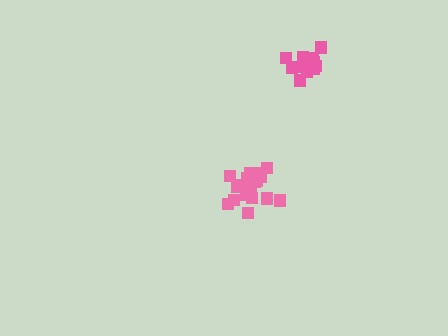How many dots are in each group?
Group 1: 20 dots, Group 2: 15 dots (35 total).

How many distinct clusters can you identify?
There are 2 distinct clusters.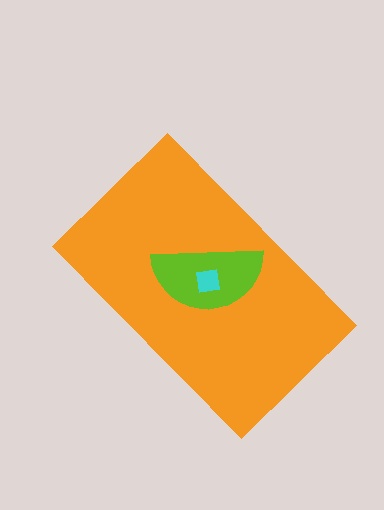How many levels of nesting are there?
3.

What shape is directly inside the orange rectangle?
The lime semicircle.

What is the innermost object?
The cyan square.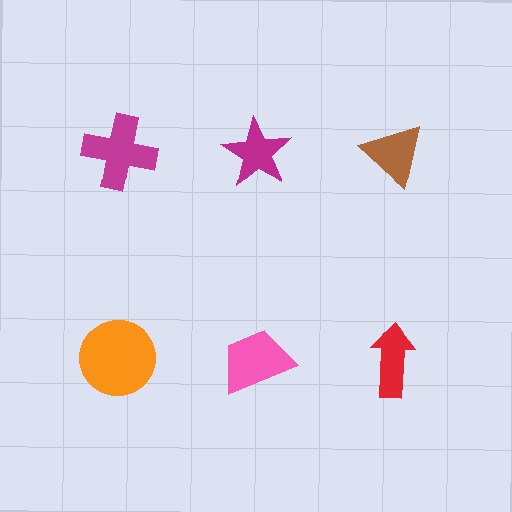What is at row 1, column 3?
A brown triangle.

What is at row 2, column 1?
An orange circle.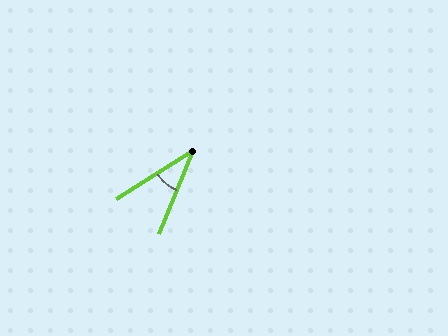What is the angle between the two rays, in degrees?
Approximately 35 degrees.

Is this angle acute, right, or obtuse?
It is acute.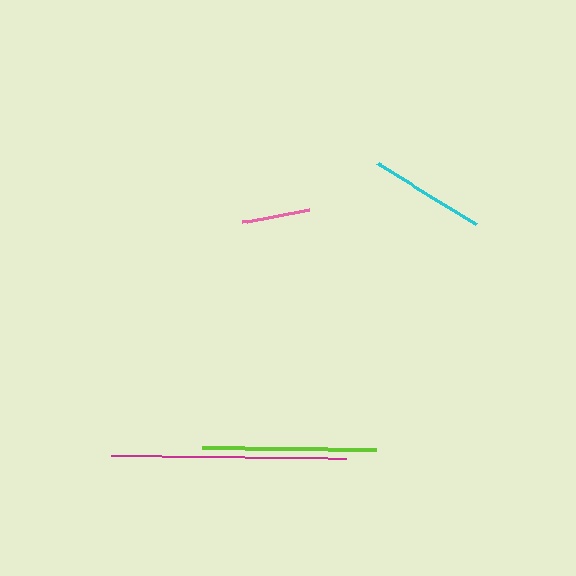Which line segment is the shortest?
The pink line is the shortest at approximately 68 pixels.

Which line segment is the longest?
The magenta line is the longest at approximately 234 pixels.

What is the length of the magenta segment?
The magenta segment is approximately 234 pixels long.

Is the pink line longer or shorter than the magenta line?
The magenta line is longer than the pink line.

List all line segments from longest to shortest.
From longest to shortest: magenta, lime, cyan, pink.